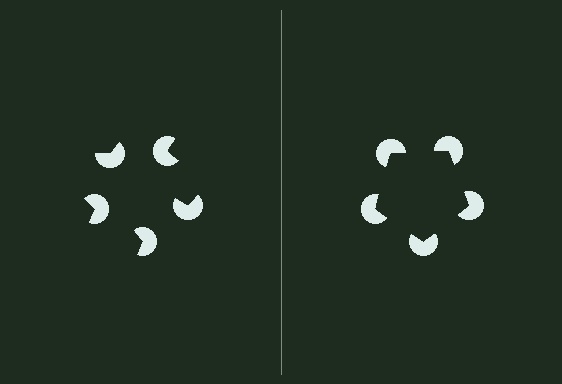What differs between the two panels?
The pac-man discs are positioned identically on both sides; only the wedge orientations differ. On the right they align to a pentagon; on the left they are misaligned.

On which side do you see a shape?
An illusory pentagon appears on the right side. On the left side the wedge cuts are rotated, so no coherent shape forms.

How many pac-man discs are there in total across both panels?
10 — 5 on each side.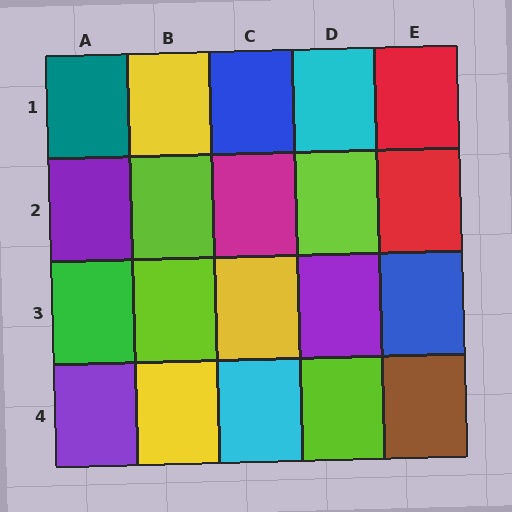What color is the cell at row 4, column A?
Purple.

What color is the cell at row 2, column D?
Lime.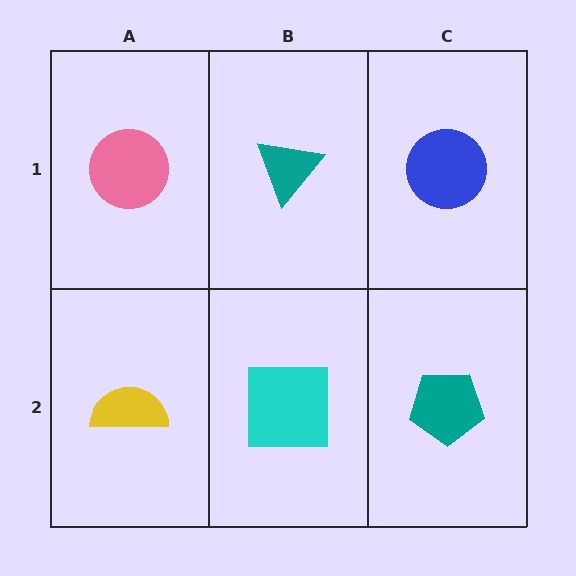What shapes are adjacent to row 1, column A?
A yellow semicircle (row 2, column A), a teal triangle (row 1, column B).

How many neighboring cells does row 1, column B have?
3.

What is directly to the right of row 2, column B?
A teal pentagon.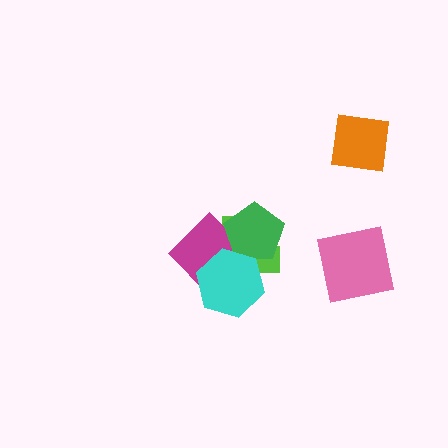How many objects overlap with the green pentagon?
3 objects overlap with the green pentagon.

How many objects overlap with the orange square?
0 objects overlap with the orange square.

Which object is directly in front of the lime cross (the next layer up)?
The magenta diamond is directly in front of the lime cross.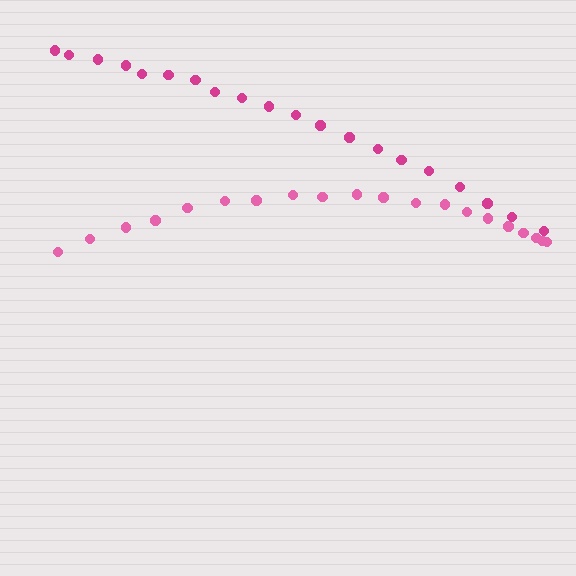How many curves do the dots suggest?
There are 2 distinct paths.